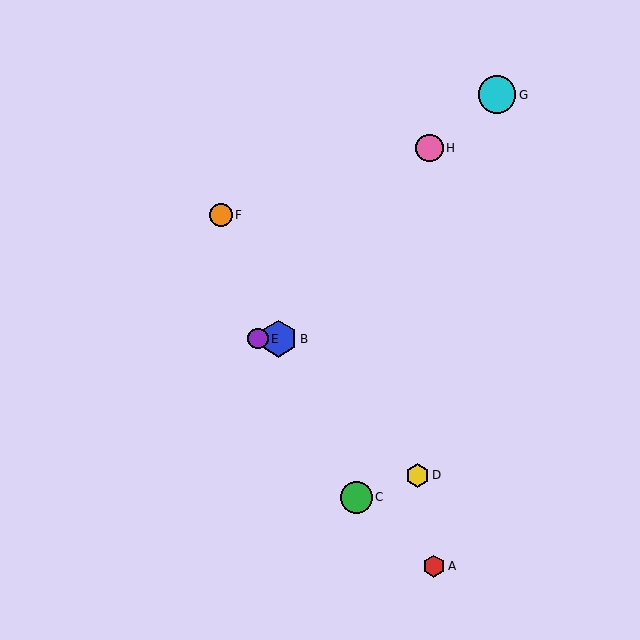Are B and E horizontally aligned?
Yes, both are at y≈339.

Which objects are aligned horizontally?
Objects B, E are aligned horizontally.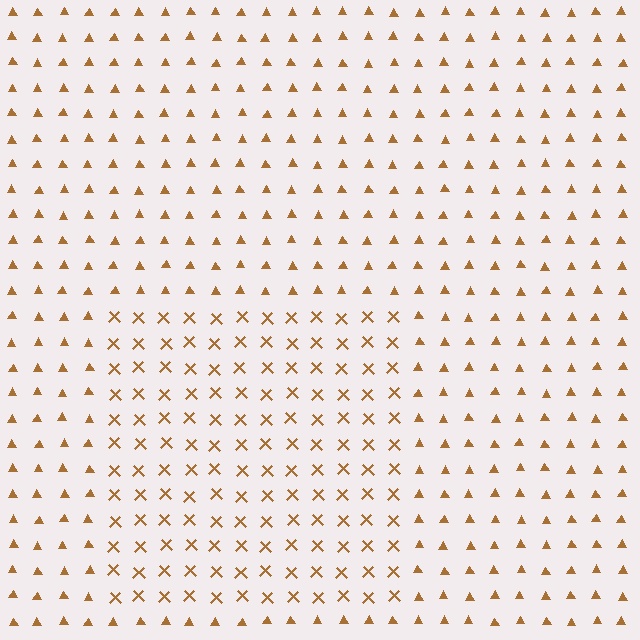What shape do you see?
I see a rectangle.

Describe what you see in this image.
The image is filled with small brown elements arranged in a uniform grid. A rectangle-shaped region contains X marks, while the surrounding area contains triangles. The boundary is defined purely by the change in element shape.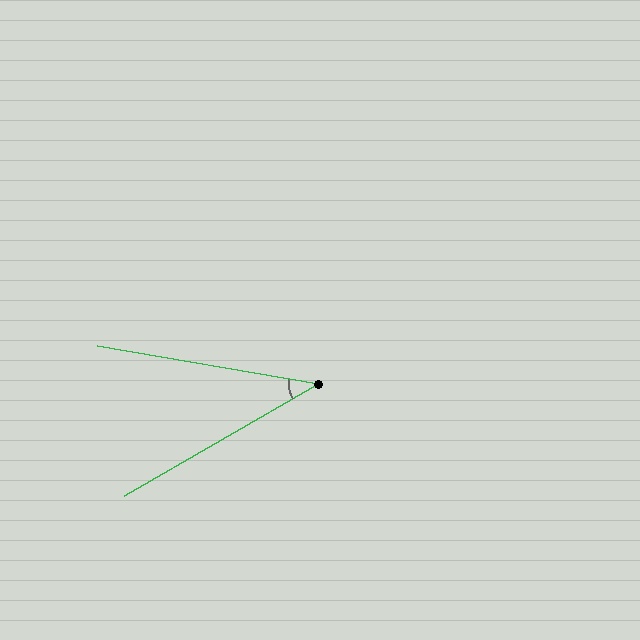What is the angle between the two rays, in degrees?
Approximately 40 degrees.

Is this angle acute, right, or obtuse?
It is acute.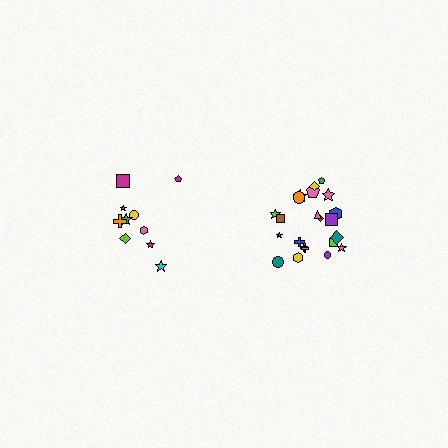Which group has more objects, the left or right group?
The right group.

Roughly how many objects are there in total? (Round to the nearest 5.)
Roughly 30 objects in total.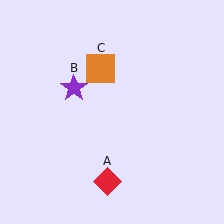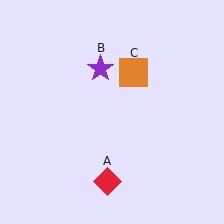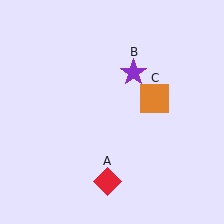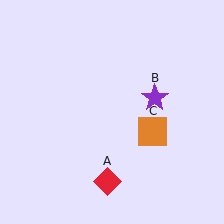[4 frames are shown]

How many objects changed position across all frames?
2 objects changed position: purple star (object B), orange square (object C).